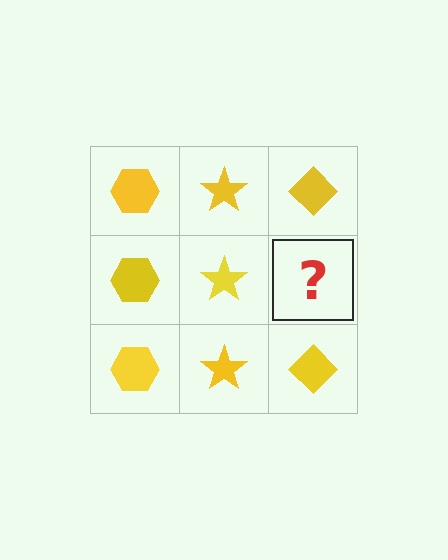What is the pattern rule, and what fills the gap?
The rule is that each column has a consistent shape. The gap should be filled with a yellow diamond.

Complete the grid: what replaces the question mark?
The question mark should be replaced with a yellow diamond.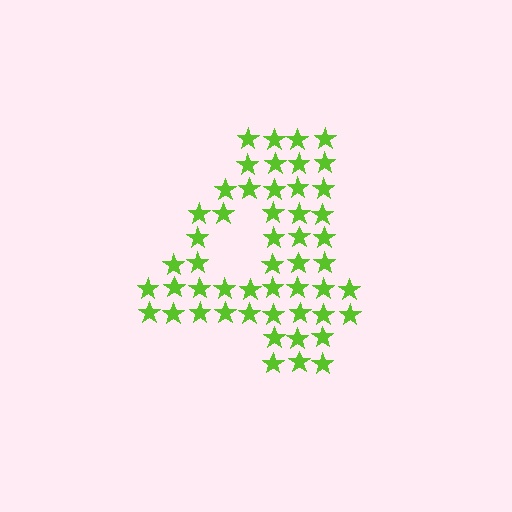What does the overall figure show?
The overall figure shows the digit 4.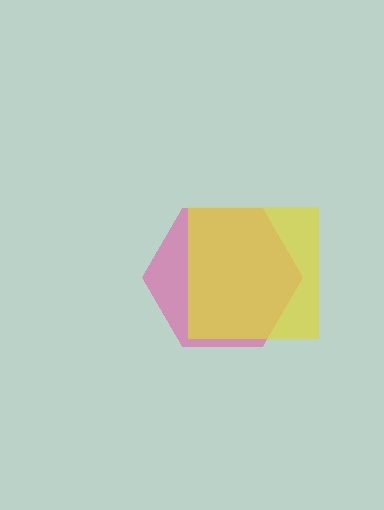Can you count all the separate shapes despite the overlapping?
Yes, there are 2 separate shapes.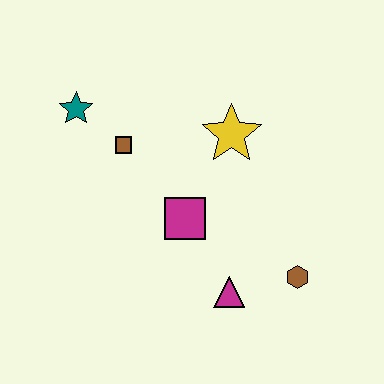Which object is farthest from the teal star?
The brown hexagon is farthest from the teal star.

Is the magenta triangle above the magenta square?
No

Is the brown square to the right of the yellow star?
No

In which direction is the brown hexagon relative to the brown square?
The brown hexagon is to the right of the brown square.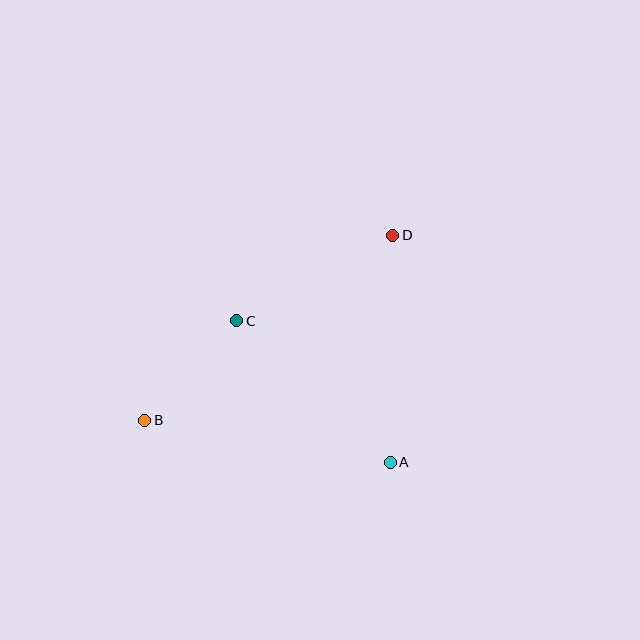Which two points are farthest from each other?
Points B and D are farthest from each other.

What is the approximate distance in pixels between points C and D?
The distance between C and D is approximately 178 pixels.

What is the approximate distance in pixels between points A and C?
The distance between A and C is approximately 209 pixels.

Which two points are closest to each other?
Points B and C are closest to each other.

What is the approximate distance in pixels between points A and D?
The distance between A and D is approximately 227 pixels.